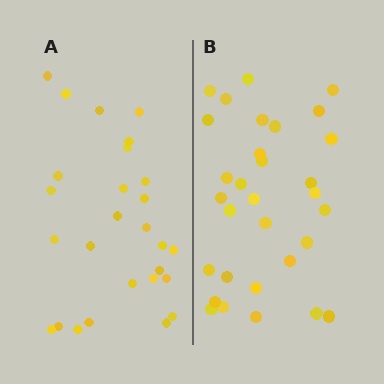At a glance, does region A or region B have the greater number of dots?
Region B (the right region) has more dots.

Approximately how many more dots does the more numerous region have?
Region B has about 4 more dots than region A.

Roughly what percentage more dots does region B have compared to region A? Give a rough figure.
About 15% more.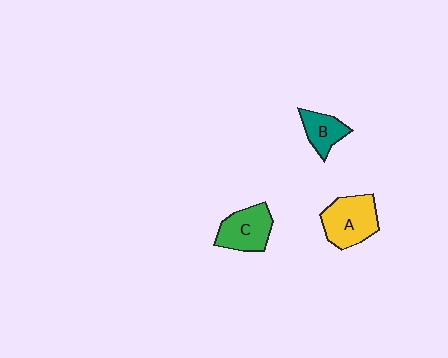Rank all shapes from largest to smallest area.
From largest to smallest: A (yellow), C (green), B (teal).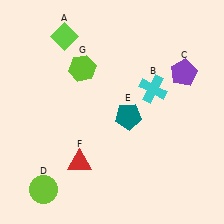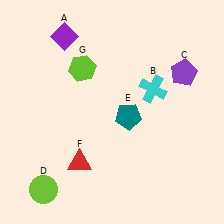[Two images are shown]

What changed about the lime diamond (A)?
In Image 1, A is lime. In Image 2, it changed to purple.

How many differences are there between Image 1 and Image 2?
There is 1 difference between the two images.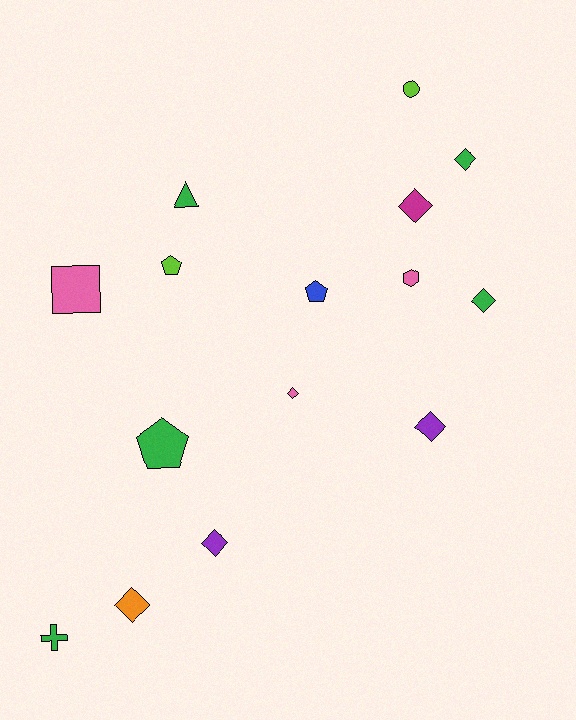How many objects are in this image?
There are 15 objects.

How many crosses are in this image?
There is 1 cross.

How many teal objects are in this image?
There are no teal objects.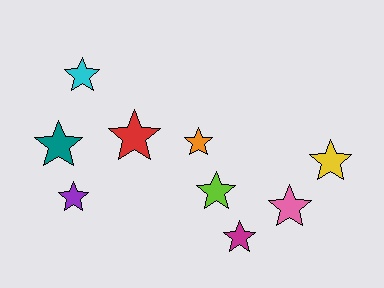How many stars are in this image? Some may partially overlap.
There are 9 stars.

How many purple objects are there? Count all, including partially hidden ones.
There is 1 purple object.